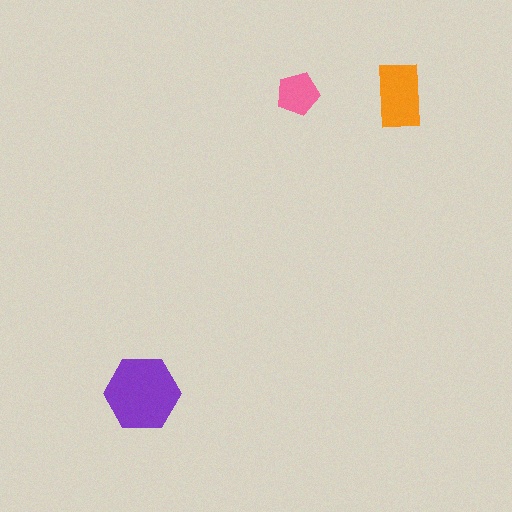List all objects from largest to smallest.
The purple hexagon, the orange rectangle, the pink pentagon.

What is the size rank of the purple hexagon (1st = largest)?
1st.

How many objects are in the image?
There are 3 objects in the image.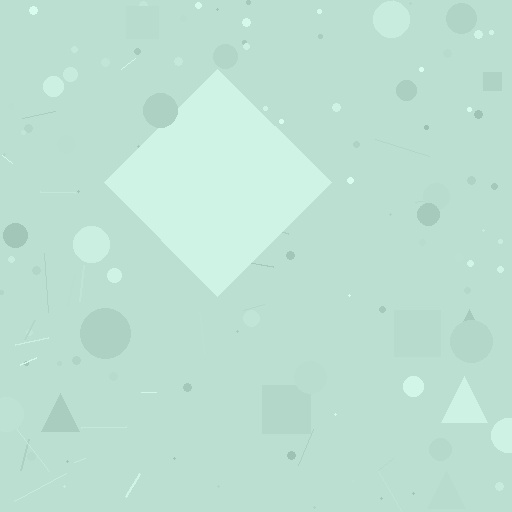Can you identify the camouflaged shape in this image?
The camouflaged shape is a diamond.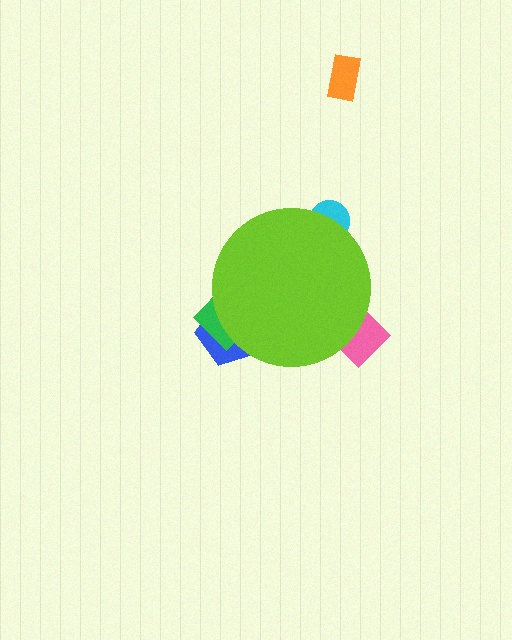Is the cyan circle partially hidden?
Yes, the cyan circle is partially hidden behind the lime circle.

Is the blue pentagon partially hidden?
Yes, the blue pentagon is partially hidden behind the lime circle.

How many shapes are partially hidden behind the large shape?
4 shapes are partially hidden.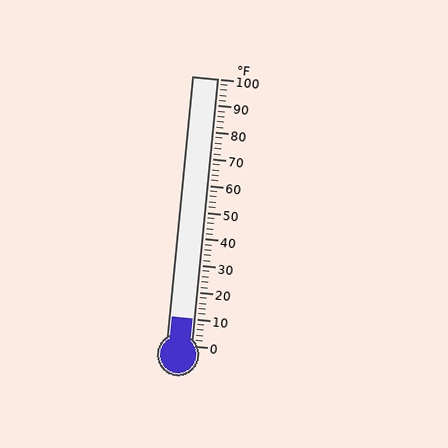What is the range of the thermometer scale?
The thermometer scale ranges from 0°F to 100°F.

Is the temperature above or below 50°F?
The temperature is below 50°F.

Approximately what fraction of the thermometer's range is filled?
The thermometer is filled to approximately 10% of its range.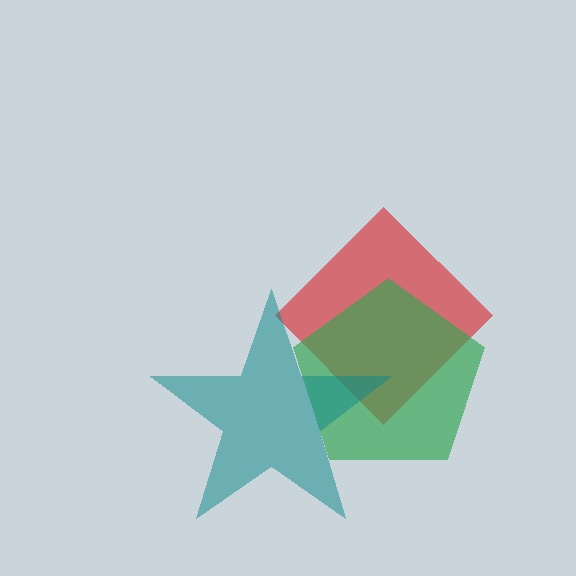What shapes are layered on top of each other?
The layered shapes are: a red diamond, a green pentagon, a teal star.